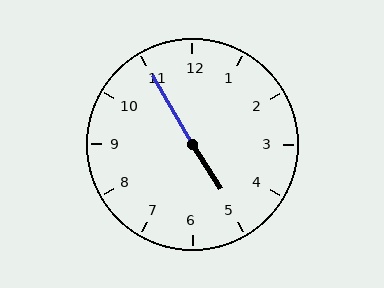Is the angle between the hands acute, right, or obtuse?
It is obtuse.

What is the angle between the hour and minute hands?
Approximately 178 degrees.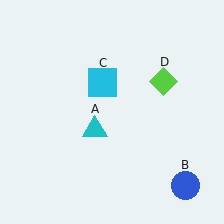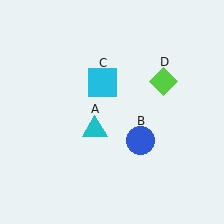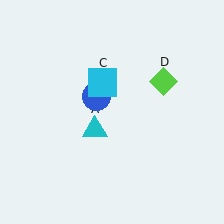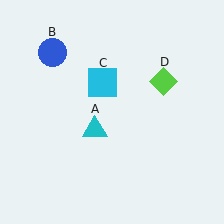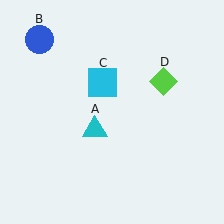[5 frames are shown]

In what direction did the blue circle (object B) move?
The blue circle (object B) moved up and to the left.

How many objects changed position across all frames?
1 object changed position: blue circle (object B).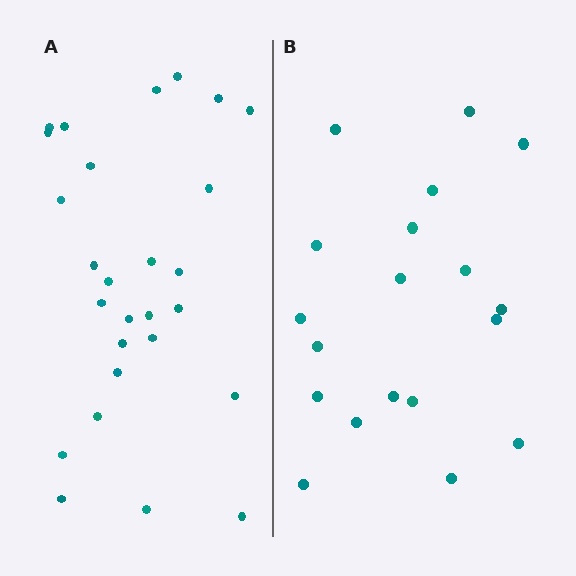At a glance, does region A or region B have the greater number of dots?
Region A (the left region) has more dots.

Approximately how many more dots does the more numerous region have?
Region A has roughly 8 or so more dots than region B.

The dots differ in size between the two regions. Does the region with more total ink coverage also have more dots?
No. Region B has more total ink coverage because its dots are larger, but region A actually contains more individual dots. Total area can be misleading — the number of items is what matters here.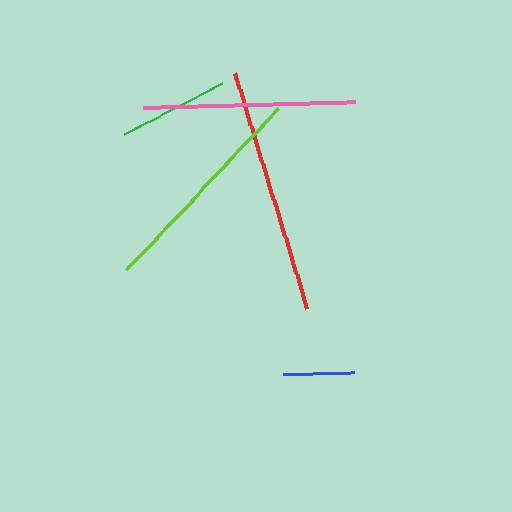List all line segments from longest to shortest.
From longest to shortest: red, lime, pink, green, blue.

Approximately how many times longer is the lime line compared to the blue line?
The lime line is approximately 3.1 times the length of the blue line.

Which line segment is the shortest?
The blue line is the shortest at approximately 71 pixels.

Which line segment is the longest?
The red line is the longest at approximately 247 pixels.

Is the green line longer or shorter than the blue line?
The green line is longer than the blue line.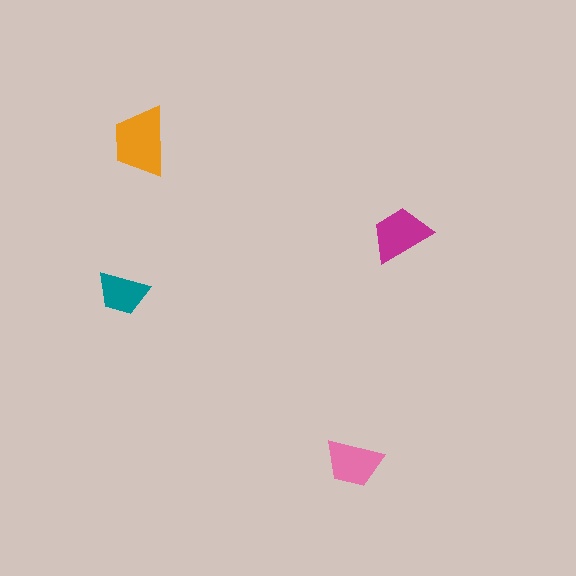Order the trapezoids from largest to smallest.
the orange one, the magenta one, the pink one, the teal one.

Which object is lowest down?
The pink trapezoid is bottommost.